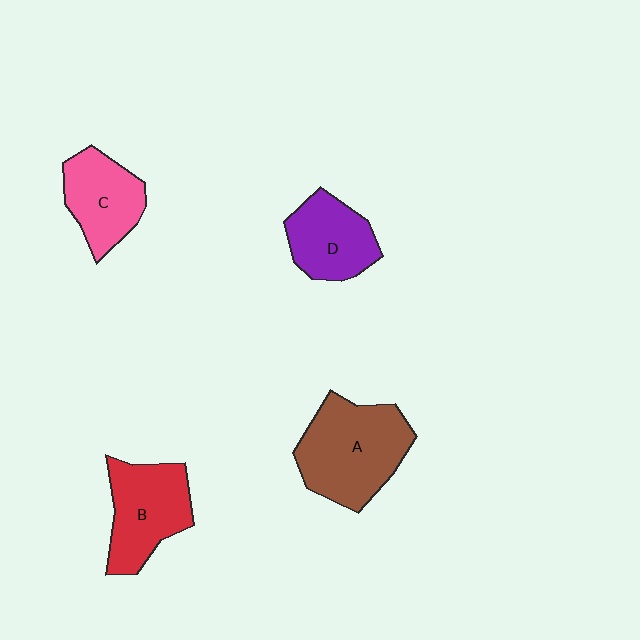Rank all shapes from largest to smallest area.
From largest to smallest: A (brown), B (red), C (pink), D (purple).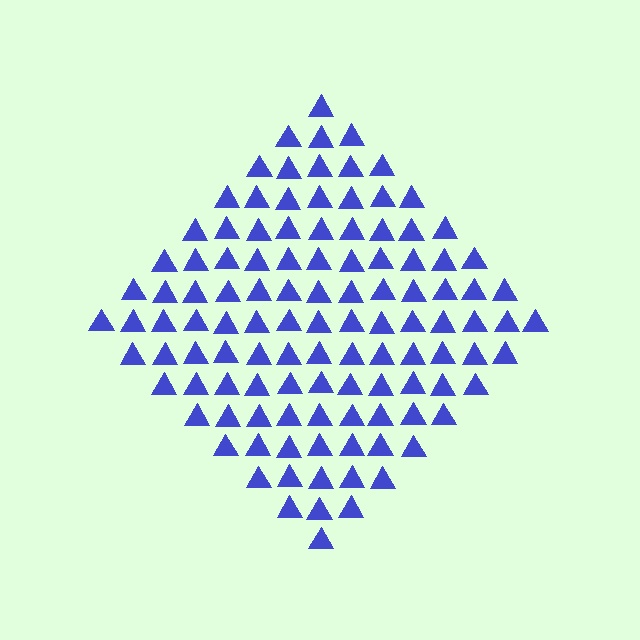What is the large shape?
The large shape is a diamond.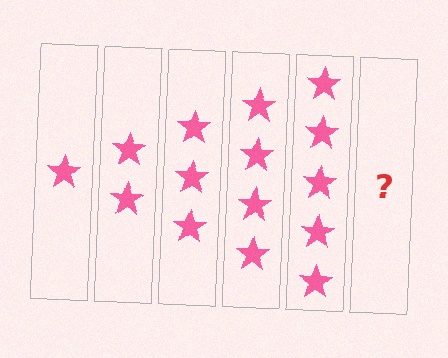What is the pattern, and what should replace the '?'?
The pattern is that each step adds one more star. The '?' should be 6 stars.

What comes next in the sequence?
The next element should be 6 stars.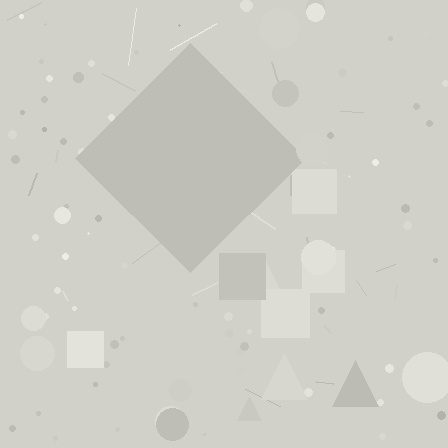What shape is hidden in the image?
A diamond is hidden in the image.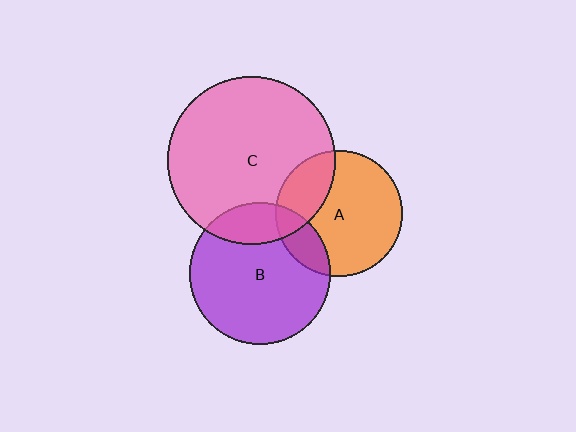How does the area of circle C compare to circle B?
Approximately 1.4 times.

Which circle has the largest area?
Circle C (pink).